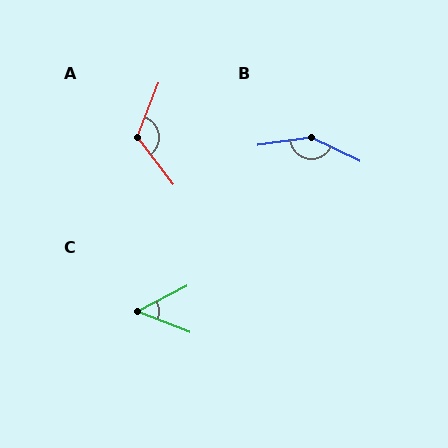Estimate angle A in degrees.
Approximately 120 degrees.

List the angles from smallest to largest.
C (49°), A (120°), B (146°).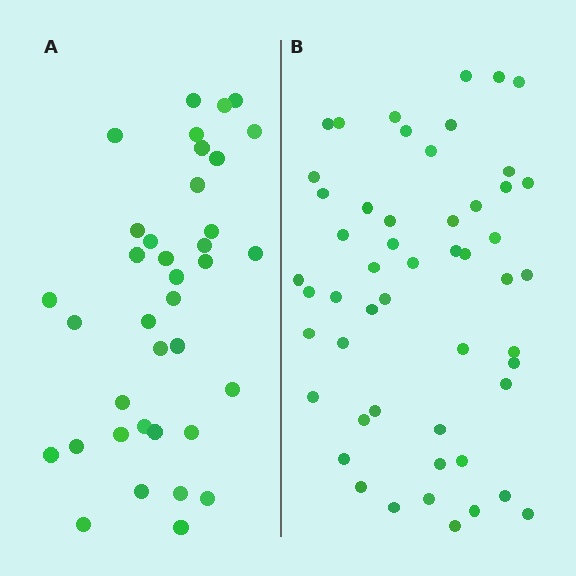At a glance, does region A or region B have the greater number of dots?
Region B (the right region) has more dots.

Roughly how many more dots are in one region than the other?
Region B has approximately 15 more dots than region A.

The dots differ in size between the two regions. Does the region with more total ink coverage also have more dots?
No. Region A has more total ink coverage because its dots are larger, but region B actually contains more individual dots. Total area can be misleading — the number of items is what matters here.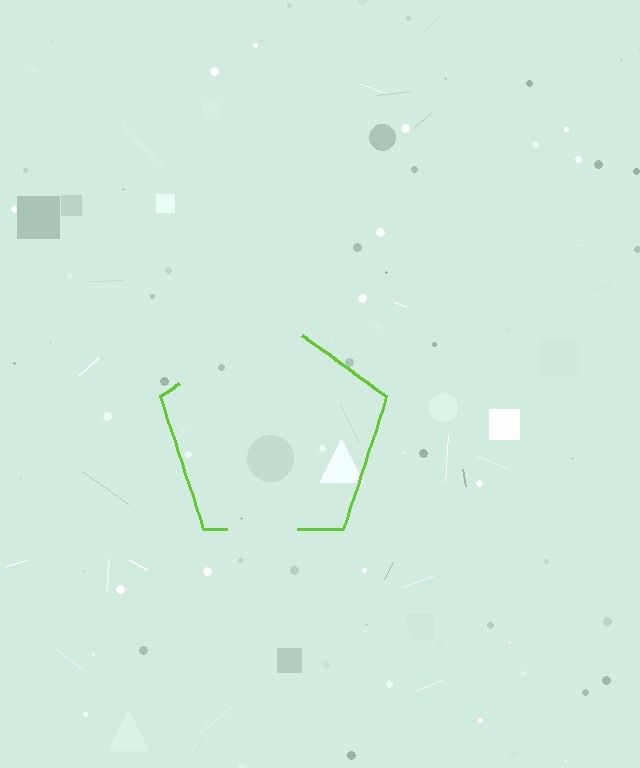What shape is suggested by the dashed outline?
The dashed outline suggests a pentagon.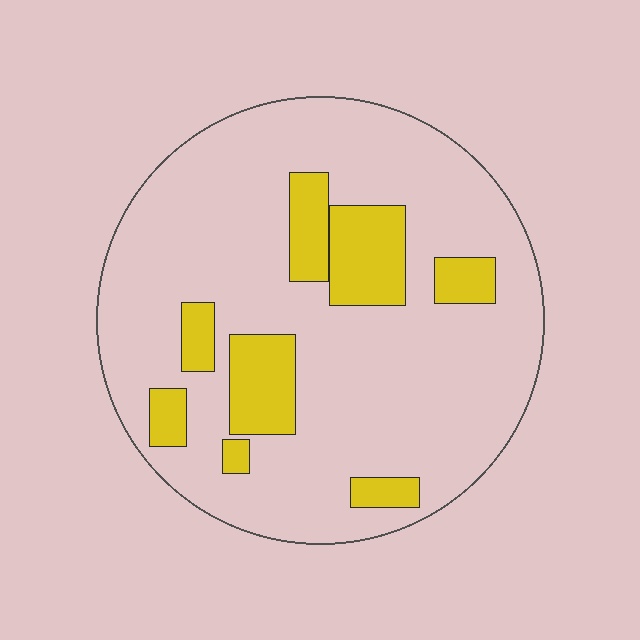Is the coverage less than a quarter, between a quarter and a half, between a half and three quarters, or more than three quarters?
Less than a quarter.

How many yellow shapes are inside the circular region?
8.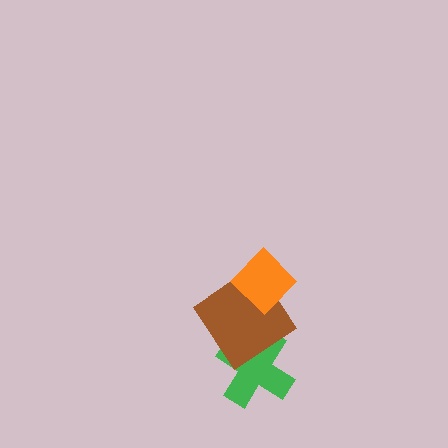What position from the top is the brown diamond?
The brown diamond is 2nd from the top.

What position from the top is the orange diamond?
The orange diamond is 1st from the top.